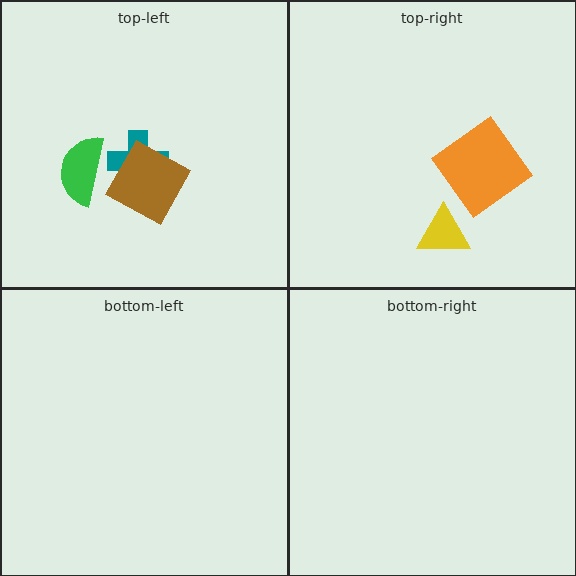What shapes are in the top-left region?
The teal cross, the brown diamond, the green semicircle.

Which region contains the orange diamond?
The top-right region.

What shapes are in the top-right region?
The orange diamond, the yellow triangle.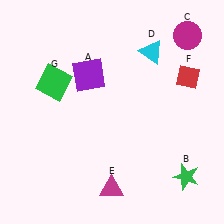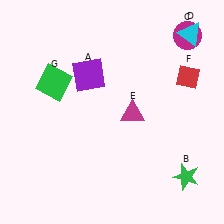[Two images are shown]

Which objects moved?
The objects that moved are: the cyan triangle (D), the magenta triangle (E).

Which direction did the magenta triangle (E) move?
The magenta triangle (E) moved up.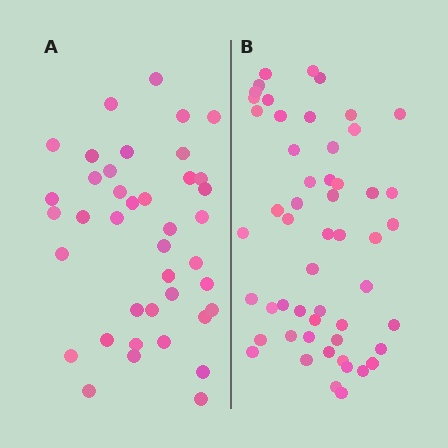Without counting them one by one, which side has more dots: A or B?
Region B (the right region) has more dots.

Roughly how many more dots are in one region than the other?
Region B has approximately 15 more dots than region A.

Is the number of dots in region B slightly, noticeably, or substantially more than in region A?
Region B has noticeably more, but not dramatically so. The ratio is roughly 1.3 to 1.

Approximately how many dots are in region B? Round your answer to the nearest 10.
About 50 dots. (The exact count is 53, which rounds to 50.)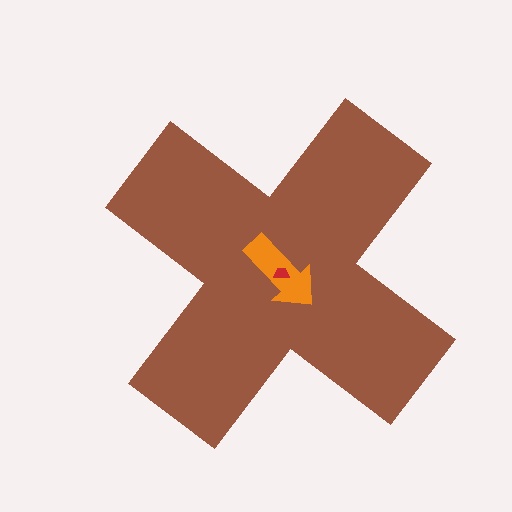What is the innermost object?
The red trapezoid.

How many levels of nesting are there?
3.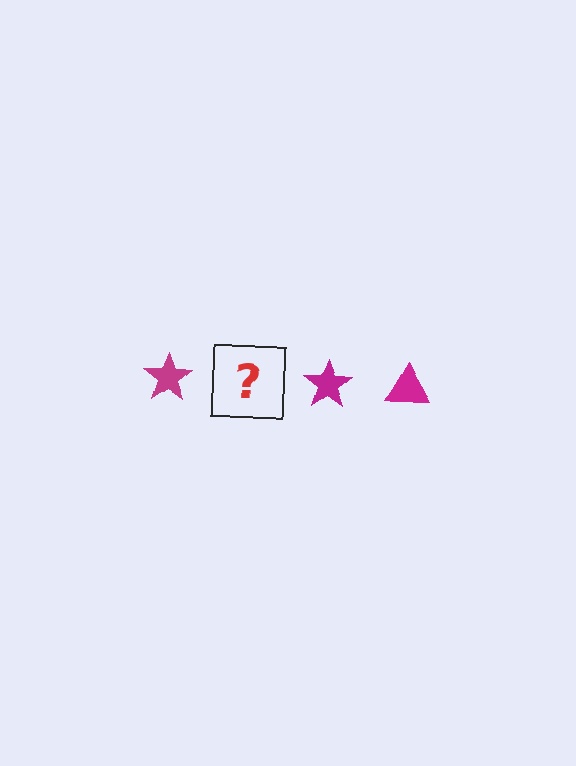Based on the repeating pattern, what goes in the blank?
The blank should be a magenta triangle.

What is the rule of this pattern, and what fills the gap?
The rule is that the pattern cycles through star, triangle shapes in magenta. The gap should be filled with a magenta triangle.